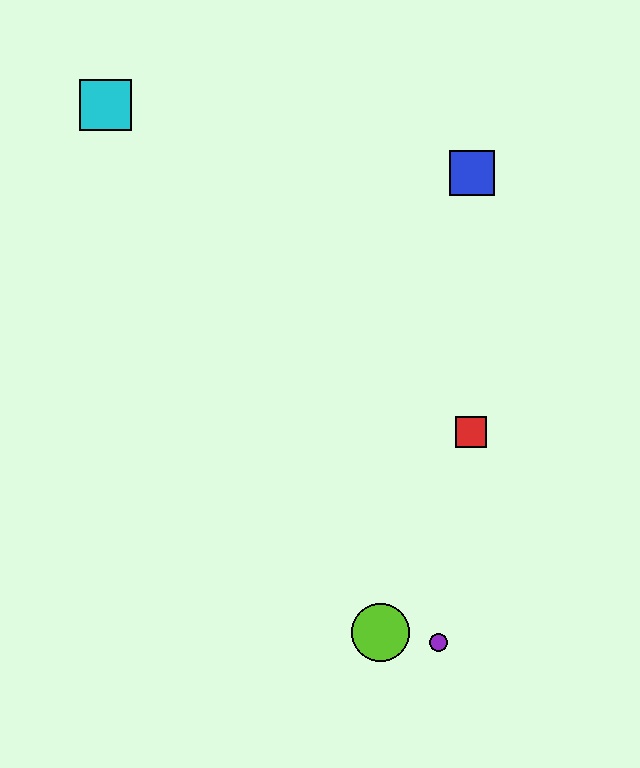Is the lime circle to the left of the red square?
Yes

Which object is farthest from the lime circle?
The cyan square is farthest from the lime circle.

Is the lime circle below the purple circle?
No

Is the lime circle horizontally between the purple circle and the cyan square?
Yes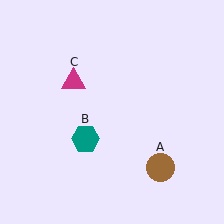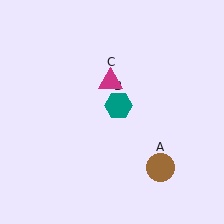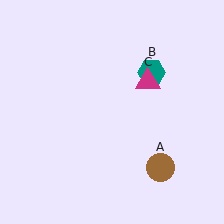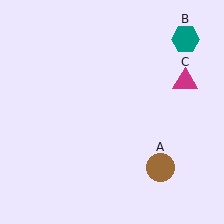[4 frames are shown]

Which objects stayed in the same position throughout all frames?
Brown circle (object A) remained stationary.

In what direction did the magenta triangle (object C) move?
The magenta triangle (object C) moved right.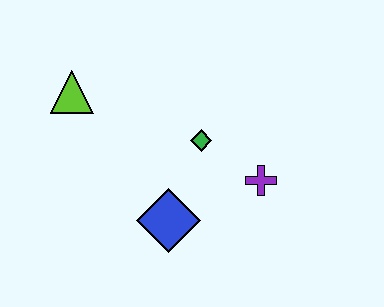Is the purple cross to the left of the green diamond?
No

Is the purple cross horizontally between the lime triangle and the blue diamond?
No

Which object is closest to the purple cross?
The green diamond is closest to the purple cross.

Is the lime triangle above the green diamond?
Yes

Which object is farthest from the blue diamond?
The lime triangle is farthest from the blue diamond.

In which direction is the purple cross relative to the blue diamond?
The purple cross is to the right of the blue diamond.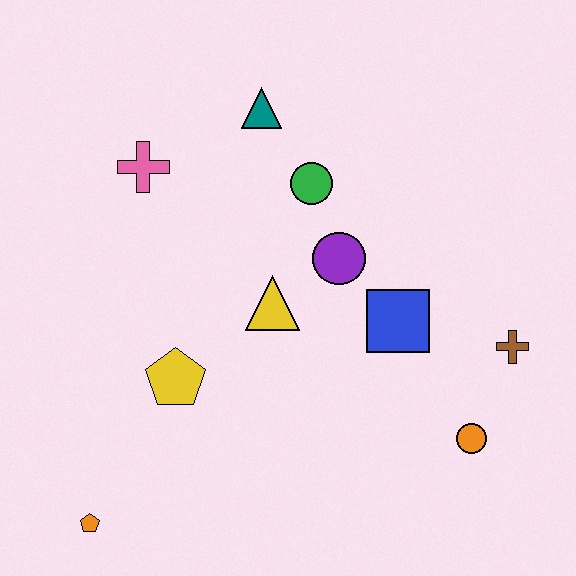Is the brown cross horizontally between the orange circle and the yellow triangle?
No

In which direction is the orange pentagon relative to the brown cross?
The orange pentagon is to the left of the brown cross.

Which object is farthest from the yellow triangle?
The orange pentagon is farthest from the yellow triangle.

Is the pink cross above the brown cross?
Yes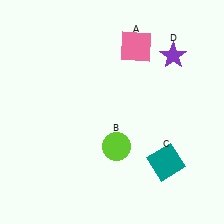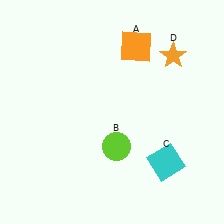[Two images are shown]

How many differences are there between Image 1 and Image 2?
There are 3 differences between the two images.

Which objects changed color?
A changed from pink to orange. C changed from teal to cyan. D changed from purple to orange.